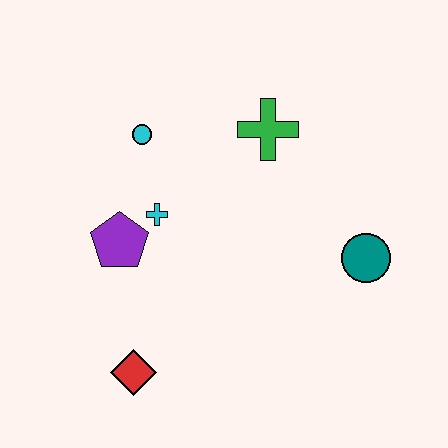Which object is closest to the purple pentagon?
The cyan cross is closest to the purple pentagon.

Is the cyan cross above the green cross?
No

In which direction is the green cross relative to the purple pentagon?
The green cross is to the right of the purple pentagon.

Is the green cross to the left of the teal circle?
Yes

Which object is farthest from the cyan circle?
The teal circle is farthest from the cyan circle.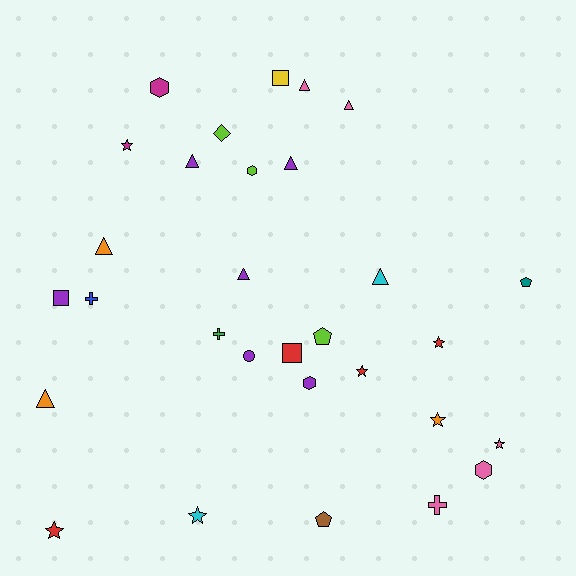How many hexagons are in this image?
There are 4 hexagons.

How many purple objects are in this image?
There are 6 purple objects.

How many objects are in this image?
There are 30 objects.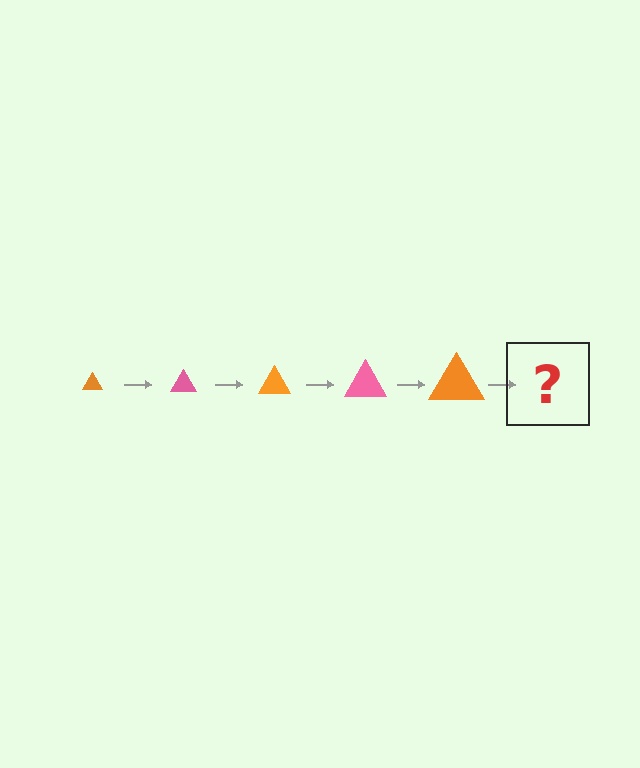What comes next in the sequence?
The next element should be a pink triangle, larger than the previous one.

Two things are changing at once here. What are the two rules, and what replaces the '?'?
The two rules are that the triangle grows larger each step and the color cycles through orange and pink. The '?' should be a pink triangle, larger than the previous one.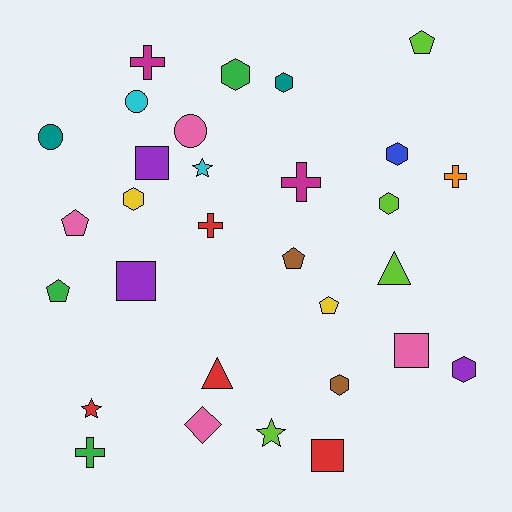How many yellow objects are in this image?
There are 2 yellow objects.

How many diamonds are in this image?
There is 1 diamond.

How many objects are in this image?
There are 30 objects.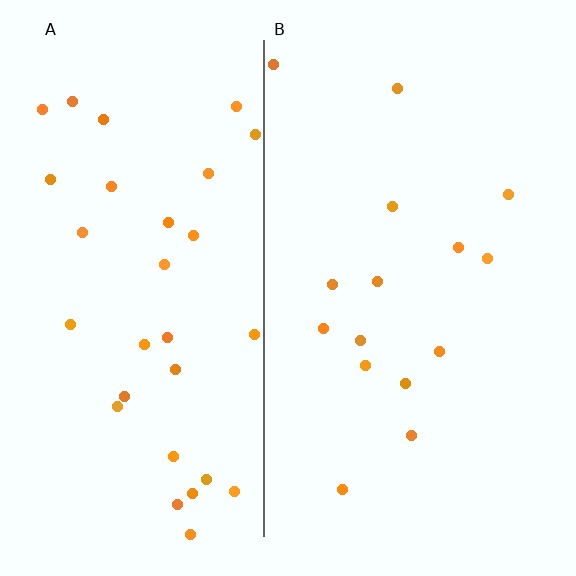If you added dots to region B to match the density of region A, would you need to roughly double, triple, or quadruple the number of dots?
Approximately double.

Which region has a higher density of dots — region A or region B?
A (the left).